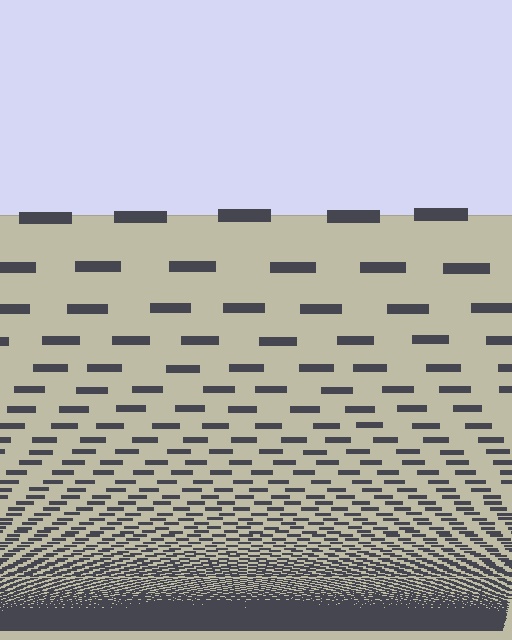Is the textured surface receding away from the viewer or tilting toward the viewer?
The surface appears to tilt toward the viewer. Texture elements get larger and sparser toward the top.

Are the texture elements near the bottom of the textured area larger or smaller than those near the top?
Smaller. The gradient is inverted — elements near the bottom are smaller and denser.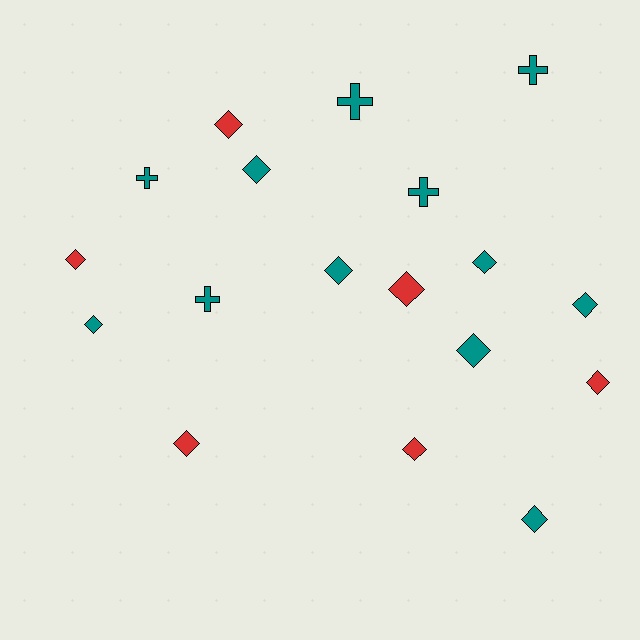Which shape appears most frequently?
Diamond, with 13 objects.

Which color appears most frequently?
Teal, with 12 objects.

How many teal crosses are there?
There are 5 teal crosses.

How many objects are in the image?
There are 18 objects.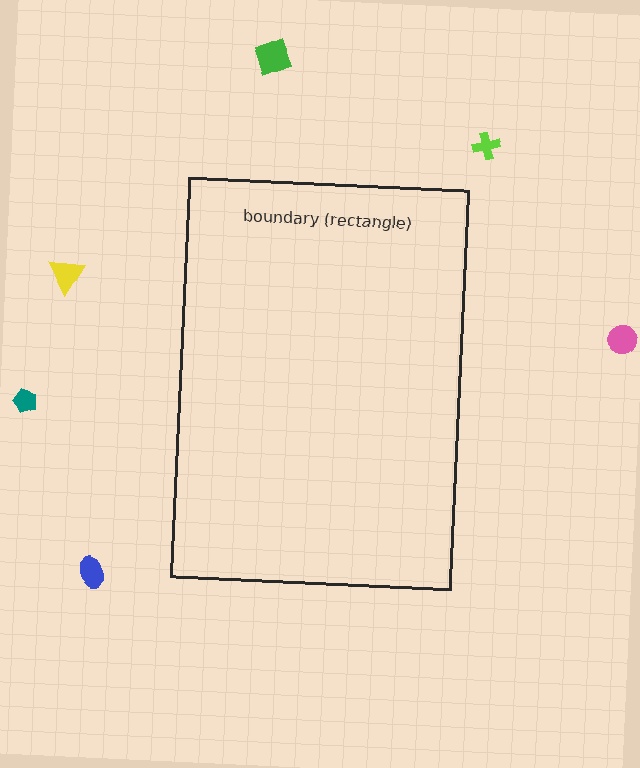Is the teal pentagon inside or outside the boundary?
Outside.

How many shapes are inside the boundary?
0 inside, 6 outside.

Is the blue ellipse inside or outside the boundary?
Outside.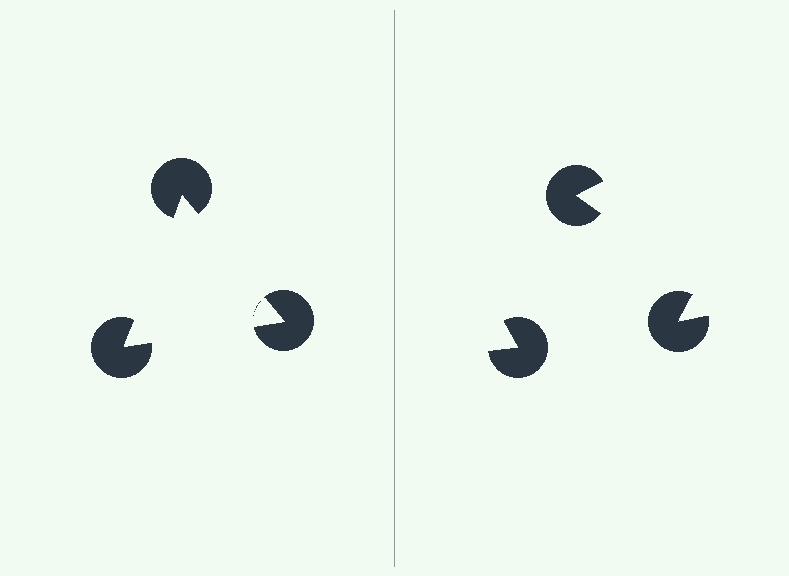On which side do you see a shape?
An illusory triangle appears on the left side. On the right side the wedge cuts are rotated, so no coherent shape forms.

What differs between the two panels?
The pac-man discs are positioned identically on both sides; only the wedge orientations differ. On the left they align to a triangle; on the right they are misaligned.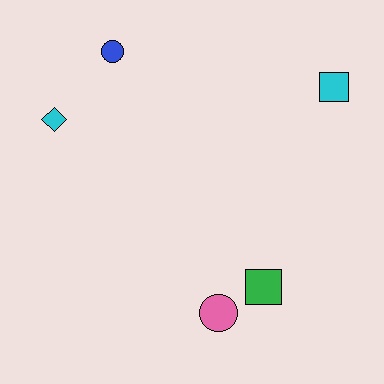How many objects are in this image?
There are 5 objects.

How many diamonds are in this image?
There is 1 diamond.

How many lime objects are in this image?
There are no lime objects.